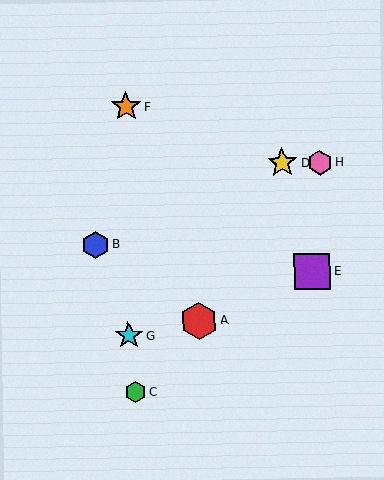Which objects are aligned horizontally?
Objects D, H are aligned horizontally.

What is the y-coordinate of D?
Object D is at y≈163.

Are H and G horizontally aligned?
No, H is at y≈162 and G is at y≈336.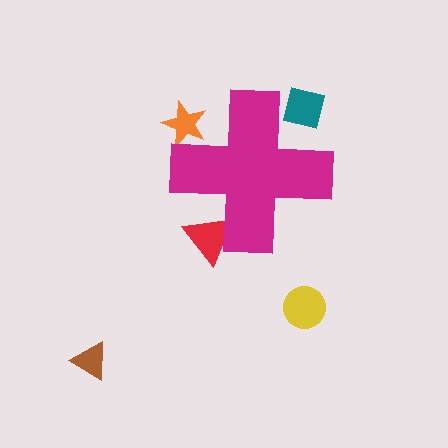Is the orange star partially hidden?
Yes, the orange star is partially hidden behind the magenta cross.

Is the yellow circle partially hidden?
No, the yellow circle is fully visible.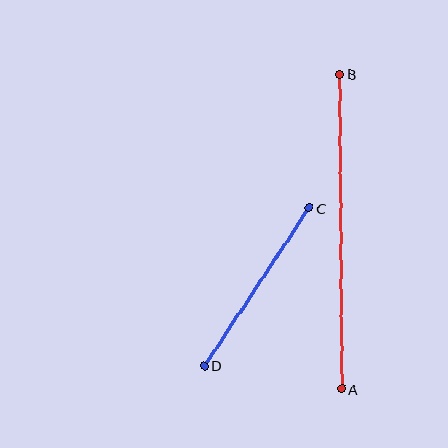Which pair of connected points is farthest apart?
Points A and B are farthest apart.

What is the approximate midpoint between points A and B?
The midpoint is at approximately (341, 232) pixels.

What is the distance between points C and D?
The distance is approximately 190 pixels.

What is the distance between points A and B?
The distance is approximately 315 pixels.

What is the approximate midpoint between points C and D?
The midpoint is at approximately (257, 287) pixels.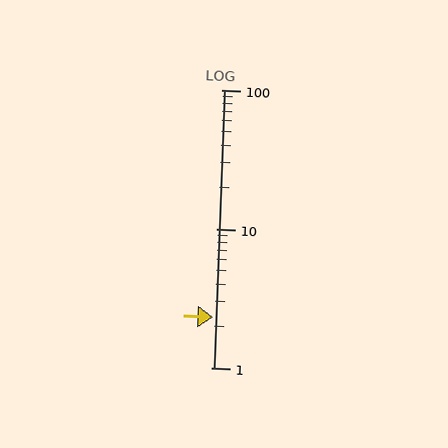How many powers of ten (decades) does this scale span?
The scale spans 2 decades, from 1 to 100.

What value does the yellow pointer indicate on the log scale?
The pointer indicates approximately 2.3.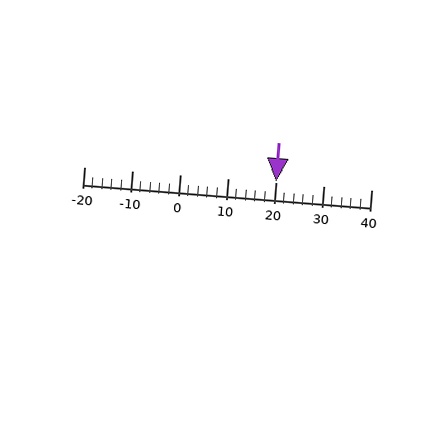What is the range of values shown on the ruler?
The ruler shows values from -20 to 40.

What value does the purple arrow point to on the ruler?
The purple arrow points to approximately 20.